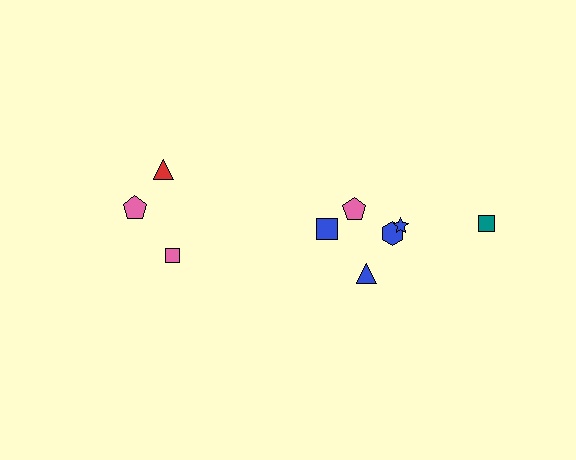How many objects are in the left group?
There are 3 objects.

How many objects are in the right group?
There are 6 objects.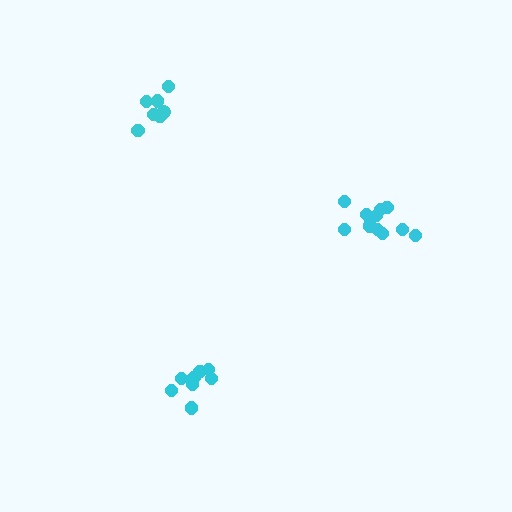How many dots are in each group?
Group 1: 9 dots, Group 2: 7 dots, Group 3: 12 dots (28 total).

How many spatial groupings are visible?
There are 3 spatial groupings.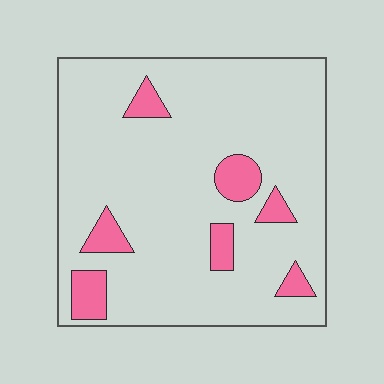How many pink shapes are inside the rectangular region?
7.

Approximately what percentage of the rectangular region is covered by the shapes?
Approximately 10%.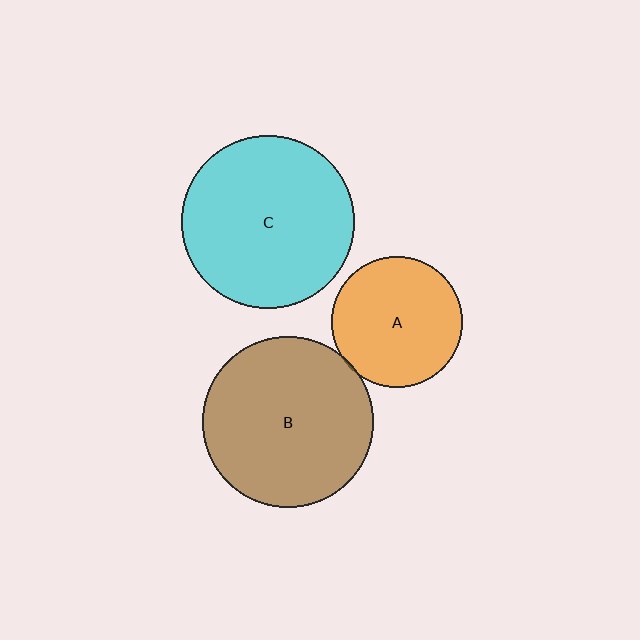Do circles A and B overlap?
Yes.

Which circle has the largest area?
Circle C (cyan).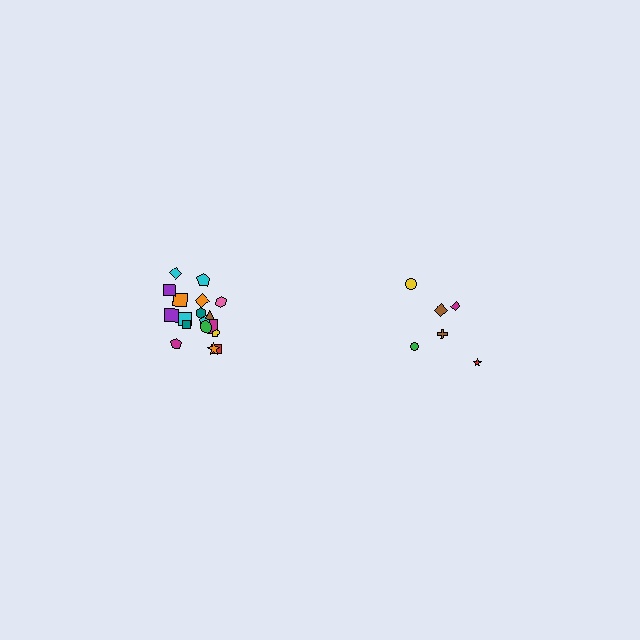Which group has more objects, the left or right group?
The left group.